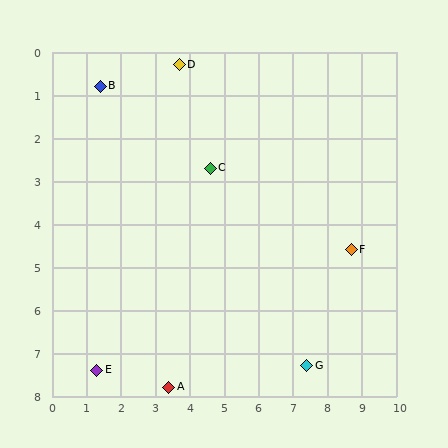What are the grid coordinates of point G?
Point G is at approximately (7.4, 7.3).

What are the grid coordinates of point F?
Point F is at approximately (8.7, 4.6).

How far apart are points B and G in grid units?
Points B and G are about 8.8 grid units apart.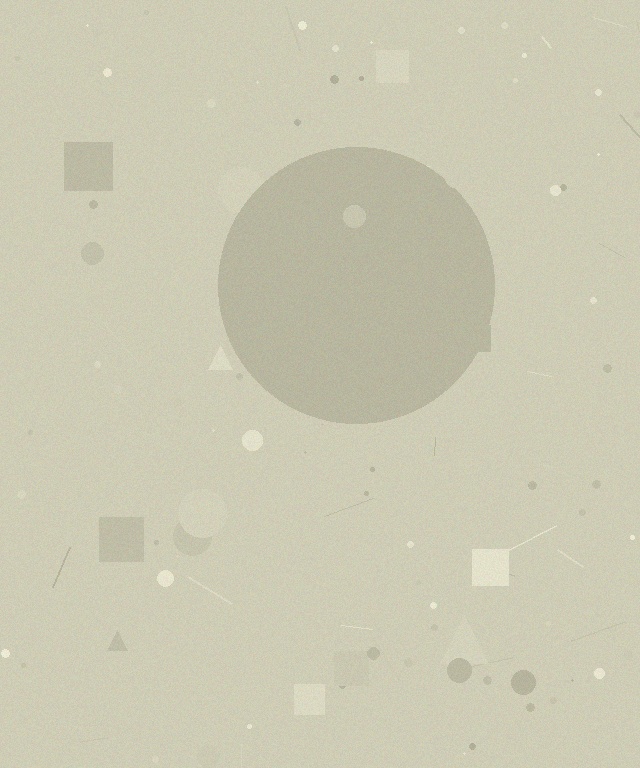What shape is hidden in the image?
A circle is hidden in the image.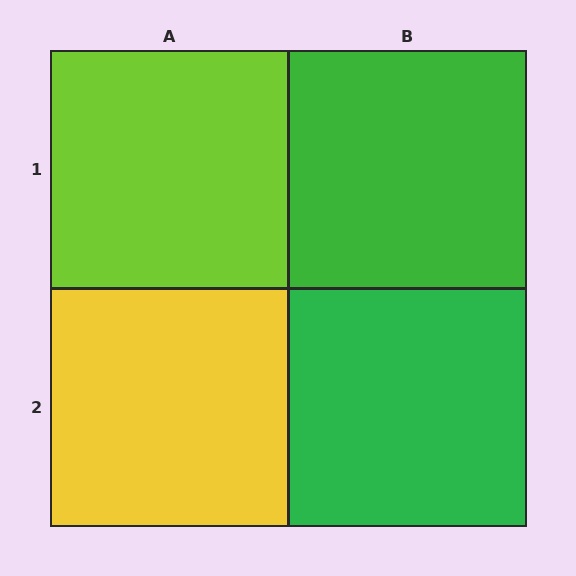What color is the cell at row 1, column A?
Lime.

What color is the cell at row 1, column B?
Green.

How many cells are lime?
1 cell is lime.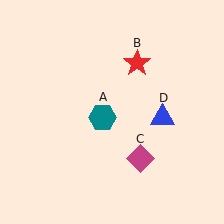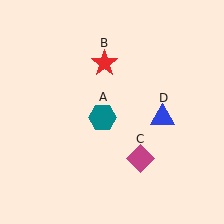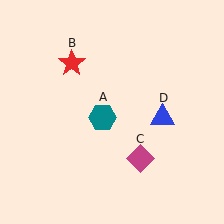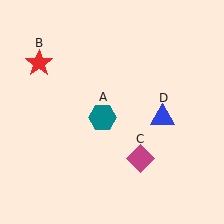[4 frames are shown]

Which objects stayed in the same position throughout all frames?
Teal hexagon (object A) and magenta diamond (object C) and blue triangle (object D) remained stationary.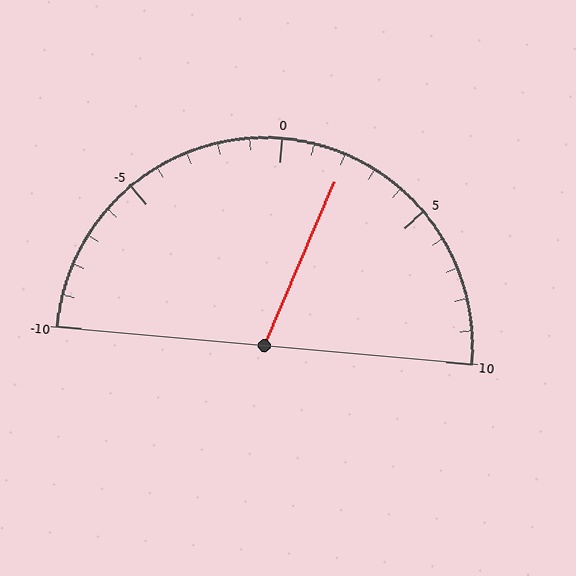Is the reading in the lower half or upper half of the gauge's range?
The reading is in the upper half of the range (-10 to 10).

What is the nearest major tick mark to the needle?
The nearest major tick mark is 0.